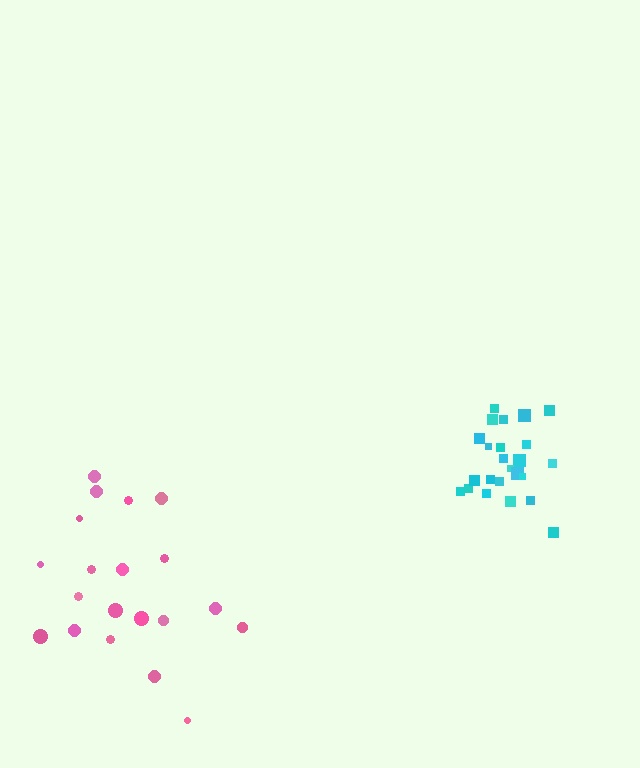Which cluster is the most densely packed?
Cyan.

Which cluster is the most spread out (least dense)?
Pink.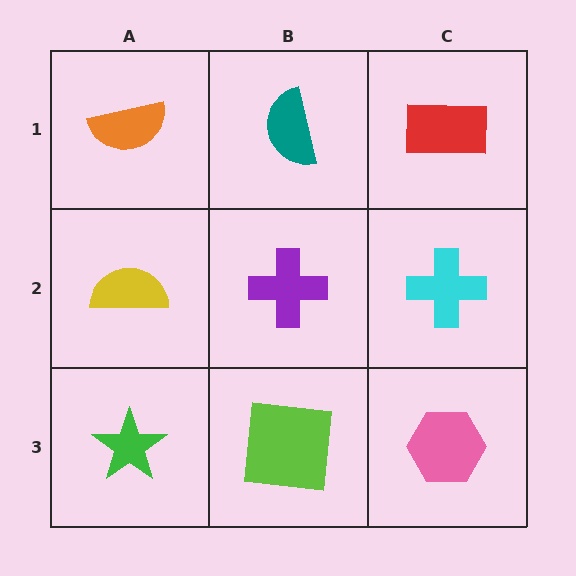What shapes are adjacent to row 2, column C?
A red rectangle (row 1, column C), a pink hexagon (row 3, column C), a purple cross (row 2, column B).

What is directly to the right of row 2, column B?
A cyan cross.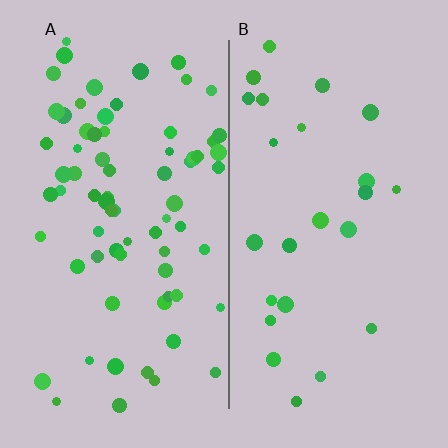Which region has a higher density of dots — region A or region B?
A (the left).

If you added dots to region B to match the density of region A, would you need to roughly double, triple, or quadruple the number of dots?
Approximately triple.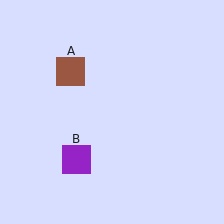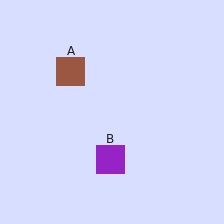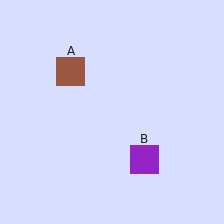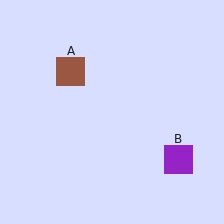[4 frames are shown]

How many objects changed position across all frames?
1 object changed position: purple square (object B).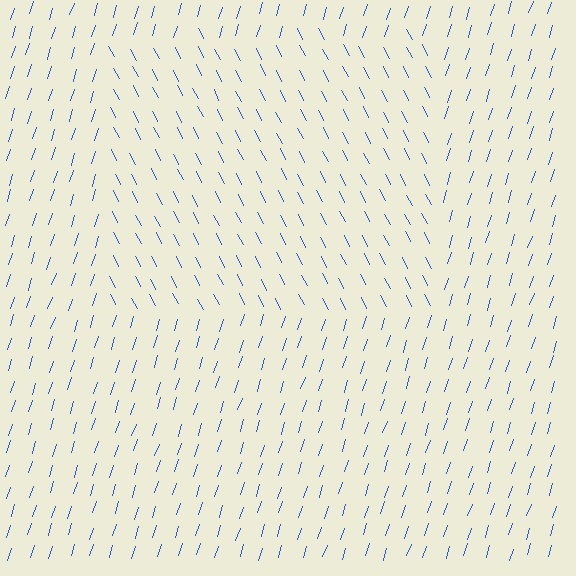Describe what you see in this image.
The image is filled with small blue line segments. A rectangle region in the image has lines oriented differently from the surrounding lines, creating a visible texture boundary.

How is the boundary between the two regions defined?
The boundary is defined purely by a change in line orientation (approximately 45 degrees difference). All lines are the same color and thickness.